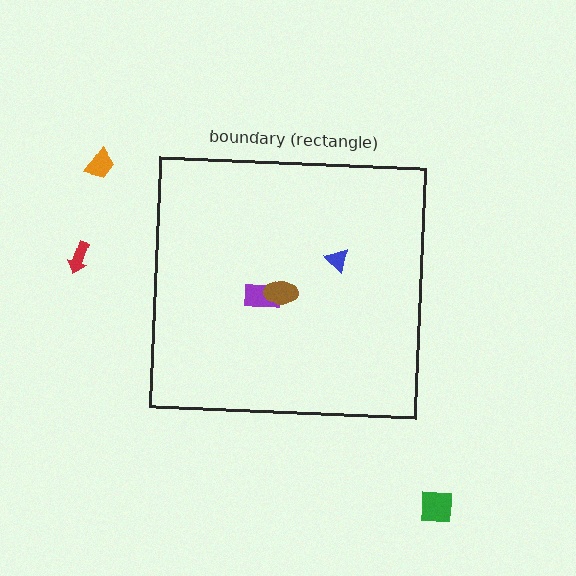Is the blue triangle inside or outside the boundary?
Inside.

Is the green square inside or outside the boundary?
Outside.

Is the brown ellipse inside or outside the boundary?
Inside.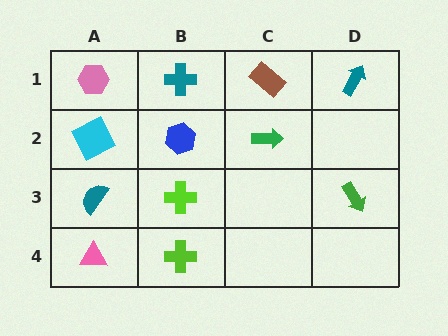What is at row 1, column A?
A pink hexagon.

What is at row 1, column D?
A teal arrow.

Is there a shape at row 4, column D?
No, that cell is empty.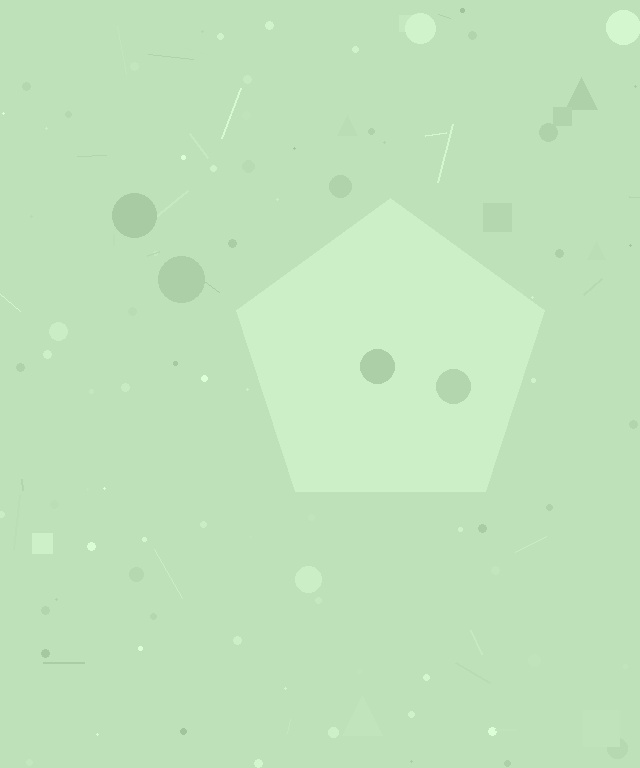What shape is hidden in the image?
A pentagon is hidden in the image.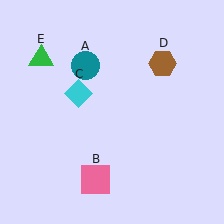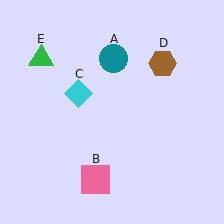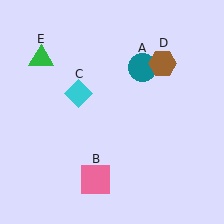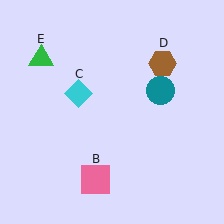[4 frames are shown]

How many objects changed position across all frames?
1 object changed position: teal circle (object A).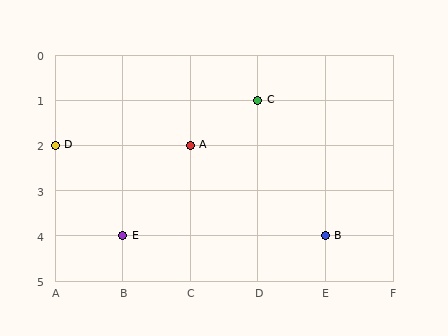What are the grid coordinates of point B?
Point B is at grid coordinates (E, 4).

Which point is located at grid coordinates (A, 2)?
Point D is at (A, 2).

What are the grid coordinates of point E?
Point E is at grid coordinates (B, 4).